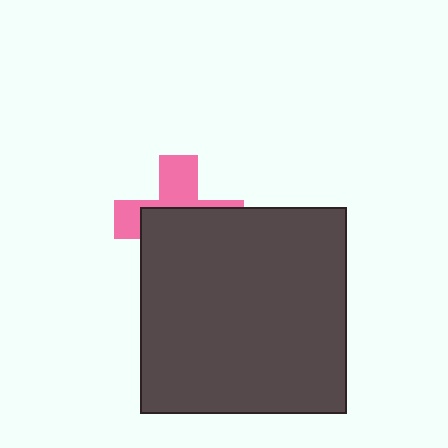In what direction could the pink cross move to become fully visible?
The pink cross could move up. That would shift it out from behind the dark gray square entirely.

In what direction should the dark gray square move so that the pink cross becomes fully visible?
The dark gray square should move down. That is the shortest direction to clear the overlap and leave the pink cross fully visible.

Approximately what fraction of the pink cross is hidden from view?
Roughly 59% of the pink cross is hidden behind the dark gray square.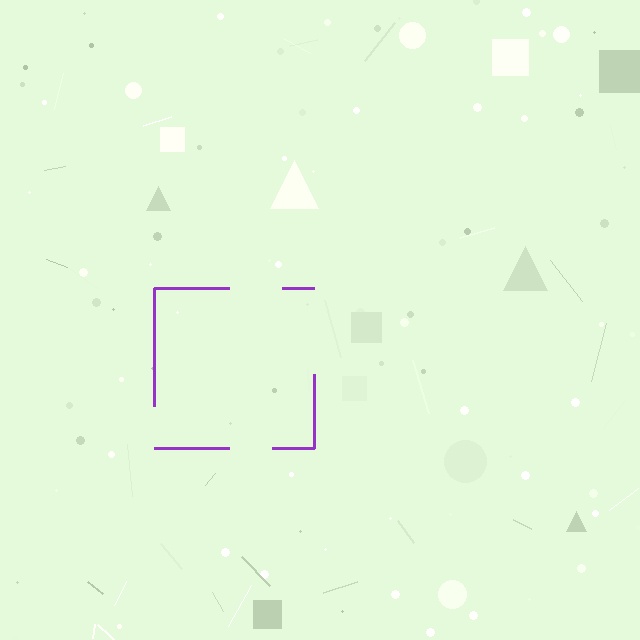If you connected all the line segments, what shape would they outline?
They would outline a square.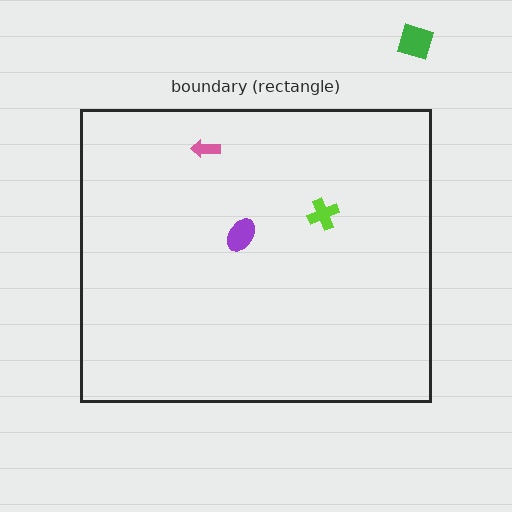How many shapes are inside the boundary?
3 inside, 1 outside.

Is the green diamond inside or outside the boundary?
Outside.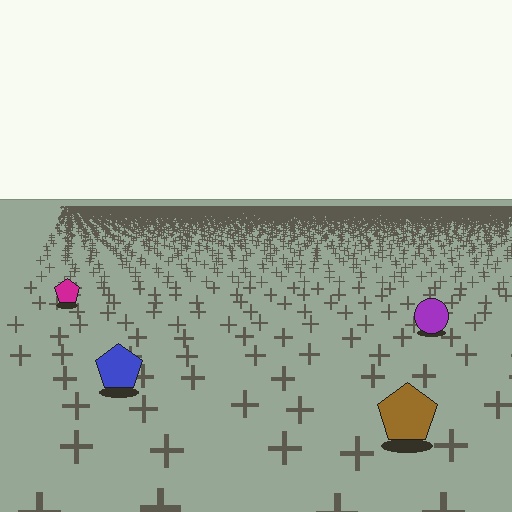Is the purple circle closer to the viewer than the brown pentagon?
No. The brown pentagon is closer — you can tell from the texture gradient: the ground texture is coarser near it.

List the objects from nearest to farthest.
From nearest to farthest: the brown pentagon, the blue pentagon, the purple circle, the magenta pentagon.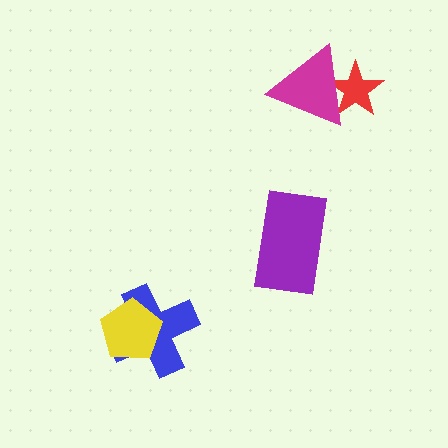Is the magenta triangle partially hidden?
No, no other shape covers it.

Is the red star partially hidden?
Yes, it is partially covered by another shape.